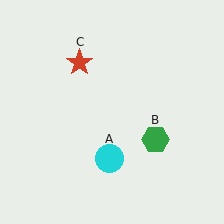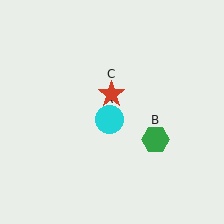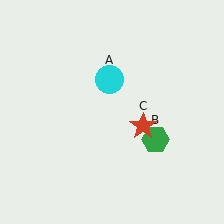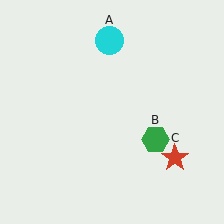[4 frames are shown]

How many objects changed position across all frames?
2 objects changed position: cyan circle (object A), red star (object C).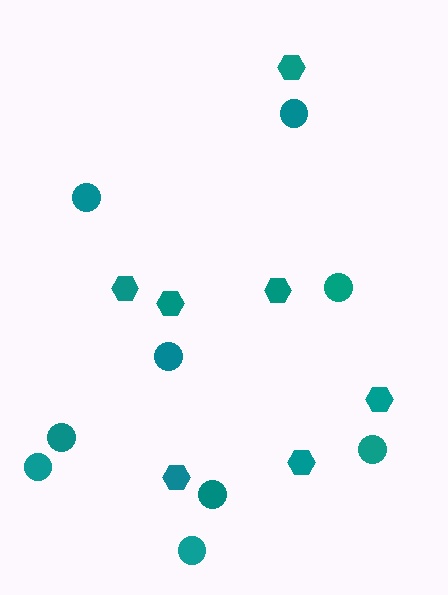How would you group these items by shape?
There are 2 groups: one group of circles (9) and one group of hexagons (7).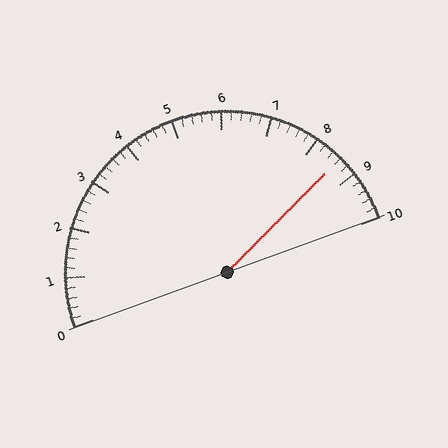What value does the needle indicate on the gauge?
The needle indicates approximately 8.6.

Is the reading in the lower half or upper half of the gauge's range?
The reading is in the upper half of the range (0 to 10).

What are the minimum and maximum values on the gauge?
The gauge ranges from 0 to 10.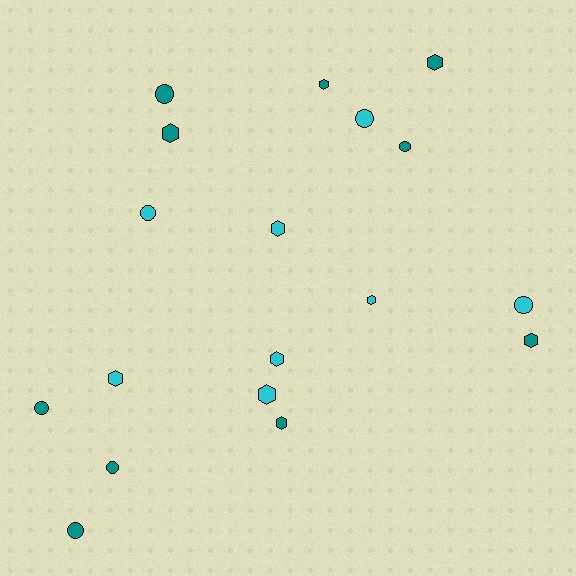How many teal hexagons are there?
There are 5 teal hexagons.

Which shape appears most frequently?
Hexagon, with 10 objects.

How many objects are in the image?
There are 18 objects.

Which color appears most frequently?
Teal, with 10 objects.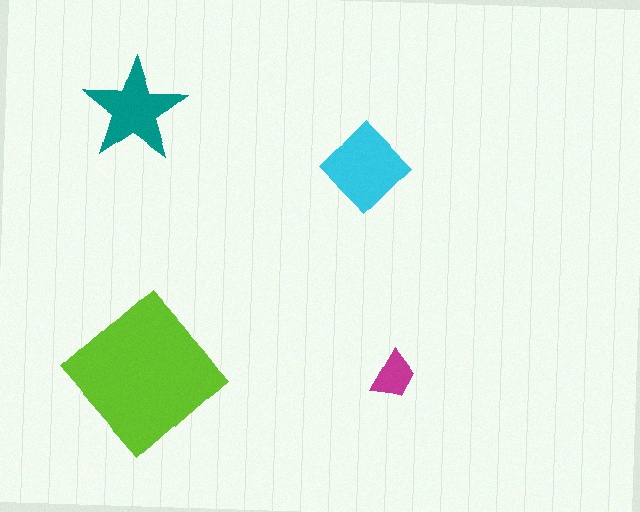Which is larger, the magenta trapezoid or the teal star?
The teal star.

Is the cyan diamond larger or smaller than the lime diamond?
Smaller.